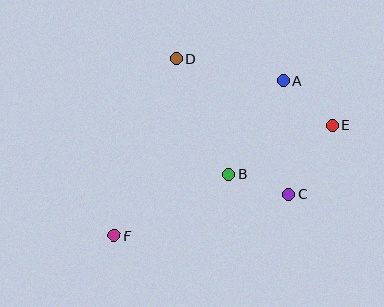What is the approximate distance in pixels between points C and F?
The distance between C and F is approximately 179 pixels.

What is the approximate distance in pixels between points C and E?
The distance between C and E is approximately 81 pixels.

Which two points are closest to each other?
Points B and C are closest to each other.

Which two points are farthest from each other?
Points E and F are farthest from each other.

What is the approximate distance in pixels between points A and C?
The distance between A and C is approximately 113 pixels.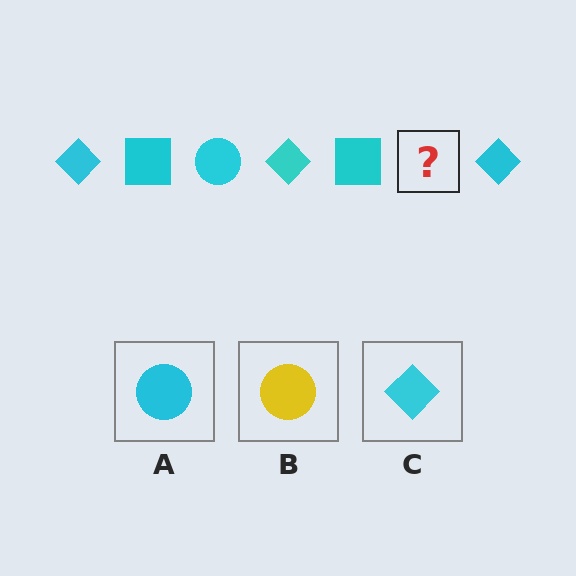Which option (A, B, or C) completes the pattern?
A.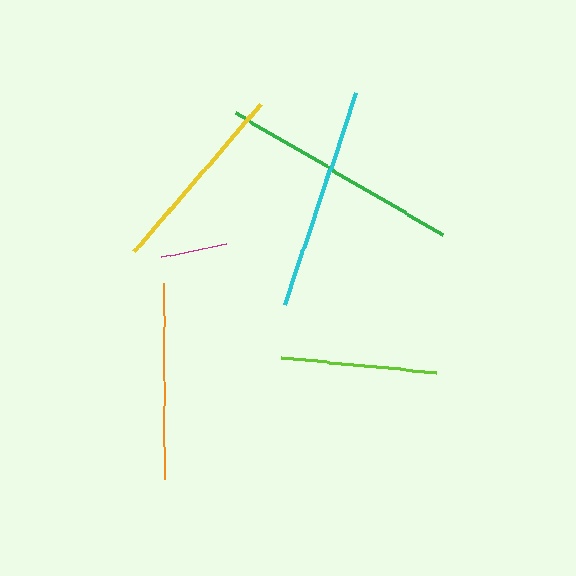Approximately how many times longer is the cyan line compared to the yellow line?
The cyan line is approximately 1.1 times the length of the yellow line.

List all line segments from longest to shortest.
From longest to shortest: green, cyan, orange, yellow, lime, magenta.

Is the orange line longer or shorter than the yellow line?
The orange line is longer than the yellow line.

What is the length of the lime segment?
The lime segment is approximately 156 pixels long.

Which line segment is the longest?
The green line is the longest at approximately 239 pixels.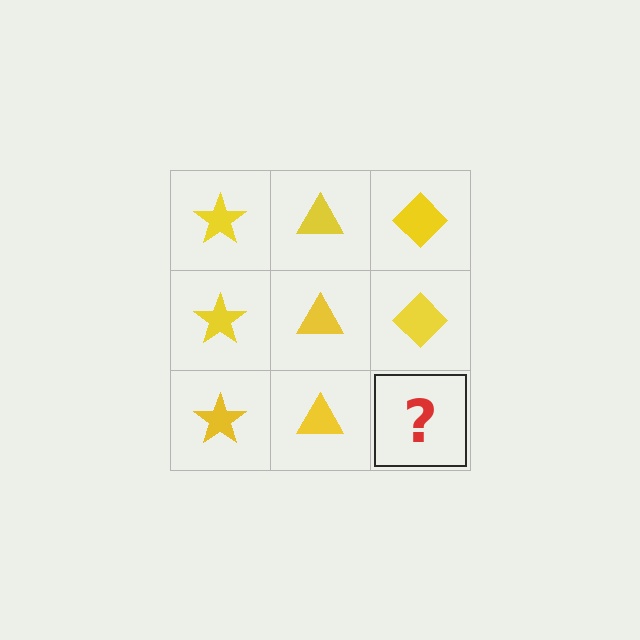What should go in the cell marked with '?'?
The missing cell should contain a yellow diamond.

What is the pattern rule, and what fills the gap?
The rule is that each column has a consistent shape. The gap should be filled with a yellow diamond.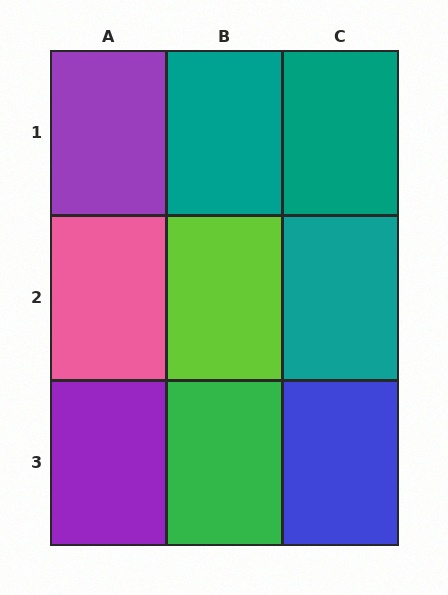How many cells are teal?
3 cells are teal.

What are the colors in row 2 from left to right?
Pink, lime, teal.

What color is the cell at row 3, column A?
Purple.